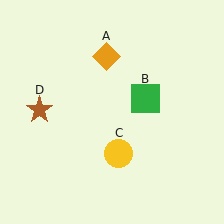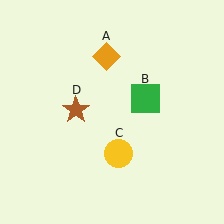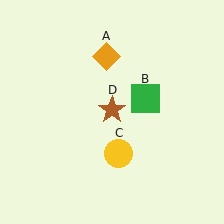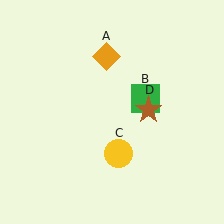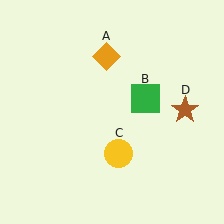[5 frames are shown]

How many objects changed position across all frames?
1 object changed position: brown star (object D).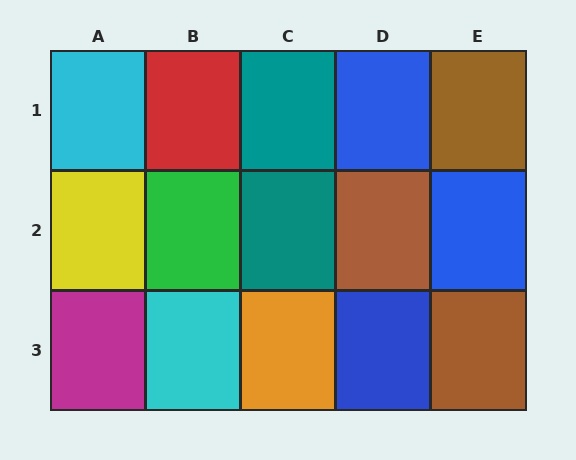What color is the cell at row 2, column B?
Green.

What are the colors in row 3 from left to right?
Magenta, cyan, orange, blue, brown.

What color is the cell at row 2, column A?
Yellow.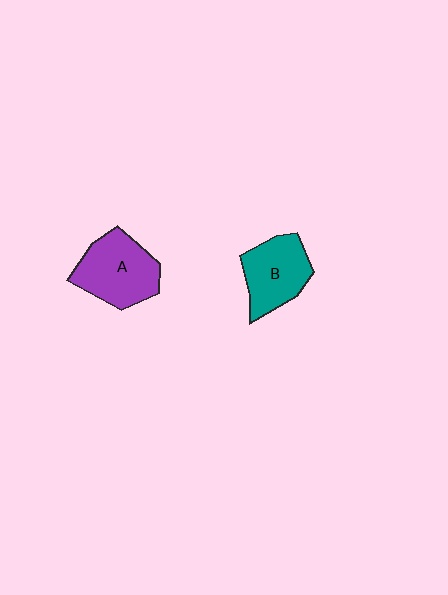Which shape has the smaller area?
Shape B (teal).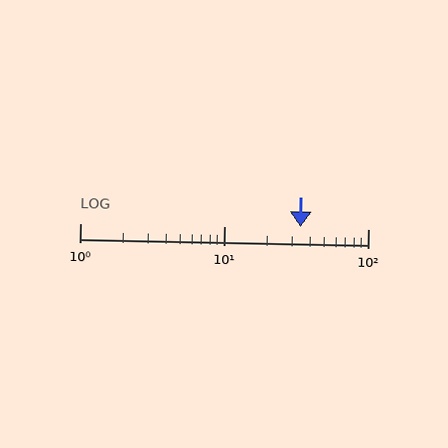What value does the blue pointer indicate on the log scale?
The pointer indicates approximately 34.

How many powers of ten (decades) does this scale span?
The scale spans 2 decades, from 1 to 100.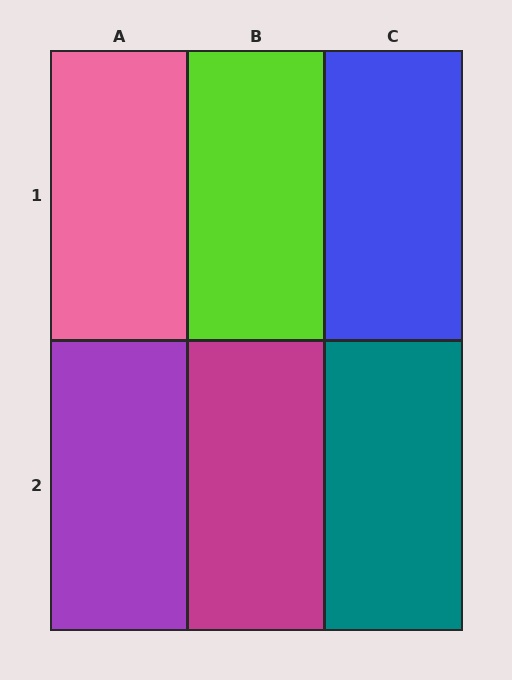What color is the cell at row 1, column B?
Lime.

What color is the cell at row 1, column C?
Blue.